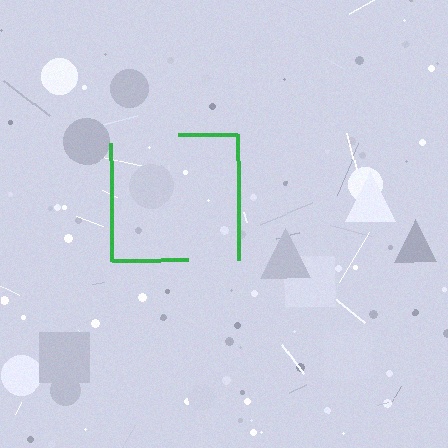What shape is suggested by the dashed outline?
The dashed outline suggests a square.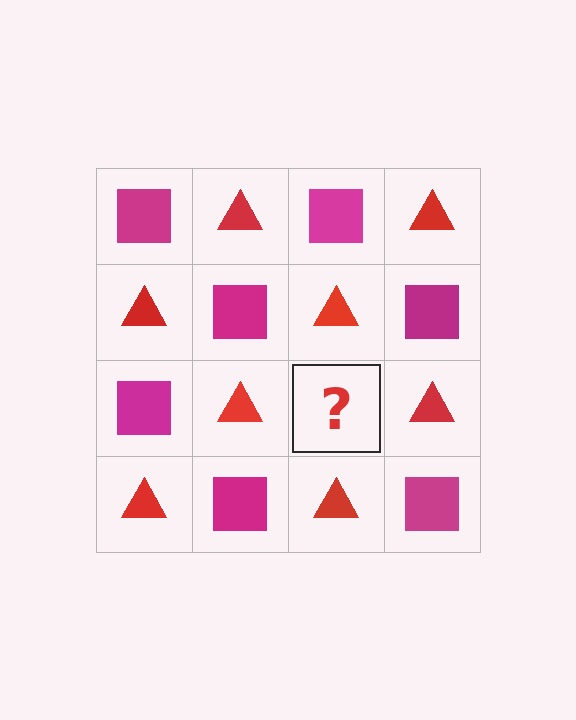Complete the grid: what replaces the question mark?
The question mark should be replaced with a magenta square.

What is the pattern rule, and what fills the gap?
The rule is that it alternates magenta square and red triangle in a checkerboard pattern. The gap should be filled with a magenta square.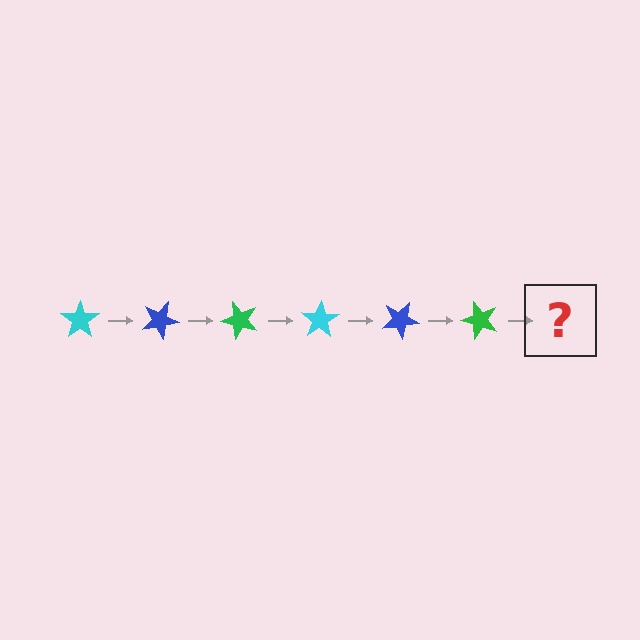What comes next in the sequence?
The next element should be a cyan star, rotated 150 degrees from the start.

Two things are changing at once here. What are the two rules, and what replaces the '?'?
The two rules are that it rotates 25 degrees each step and the color cycles through cyan, blue, and green. The '?' should be a cyan star, rotated 150 degrees from the start.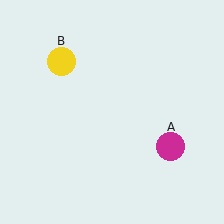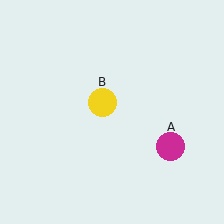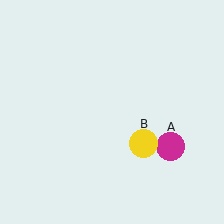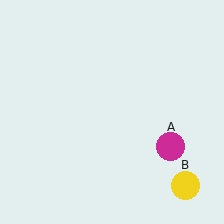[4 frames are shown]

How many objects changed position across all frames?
1 object changed position: yellow circle (object B).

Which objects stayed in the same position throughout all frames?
Magenta circle (object A) remained stationary.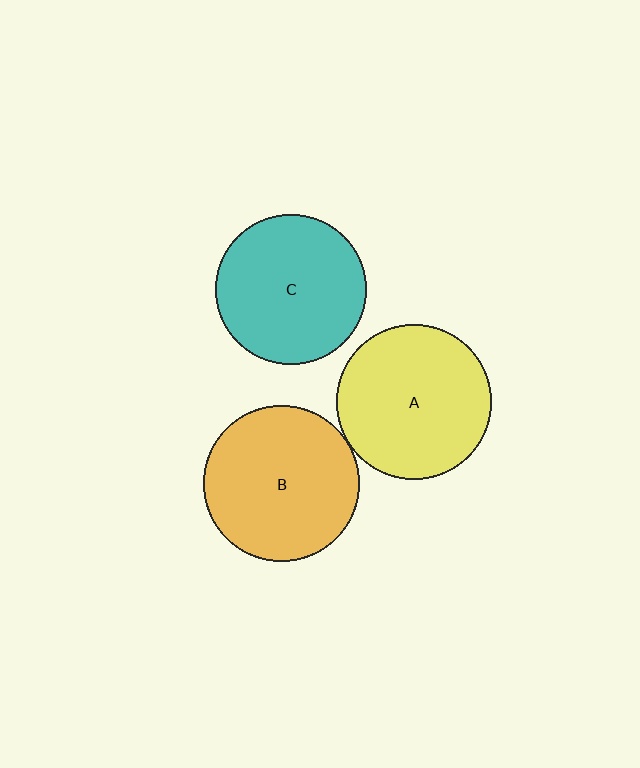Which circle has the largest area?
Circle B (orange).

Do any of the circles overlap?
No, none of the circles overlap.